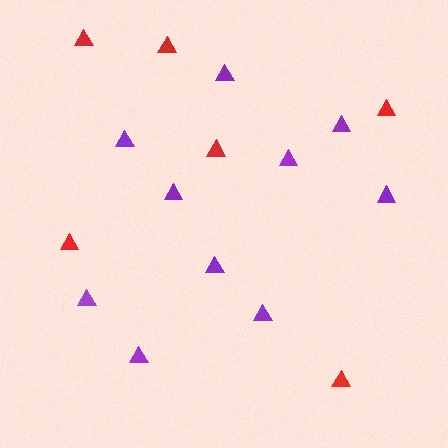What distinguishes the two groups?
There are 2 groups: one group of purple triangles (10) and one group of red triangles (6).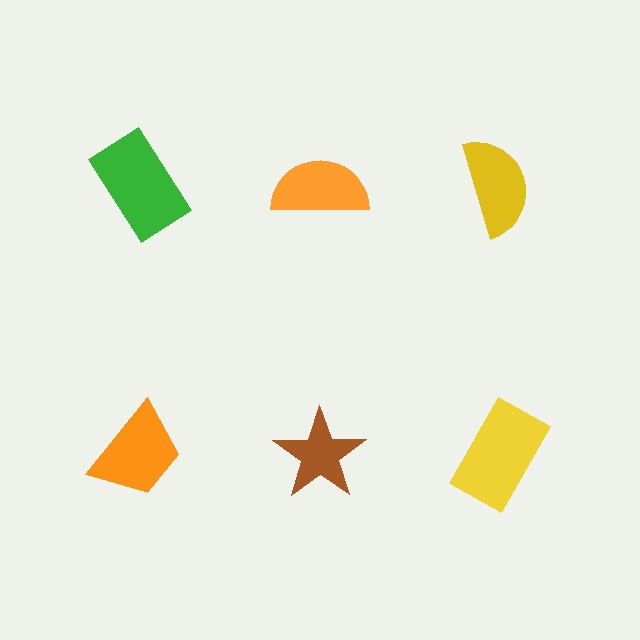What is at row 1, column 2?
An orange semicircle.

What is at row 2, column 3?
A yellow rectangle.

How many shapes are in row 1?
3 shapes.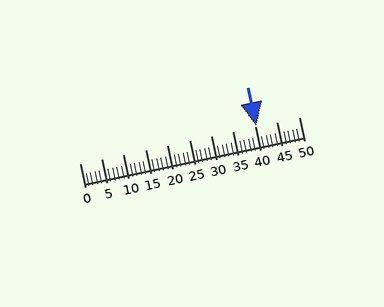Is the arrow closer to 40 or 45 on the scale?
The arrow is closer to 40.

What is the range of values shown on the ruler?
The ruler shows values from 0 to 50.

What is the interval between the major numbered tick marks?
The major tick marks are spaced 5 units apart.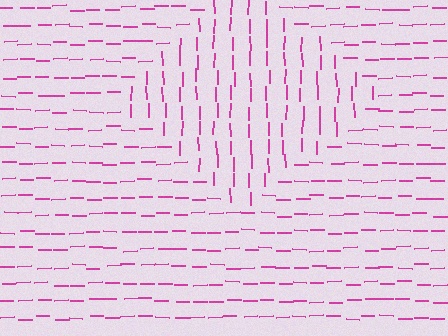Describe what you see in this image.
The image is filled with small magenta line segments. A diamond region in the image has lines oriented differently from the surrounding lines, creating a visible texture boundary.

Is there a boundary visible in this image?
Yes, there is a texture boundary formed by a change in line orientation.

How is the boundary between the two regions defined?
The boundary is defined purely by a change in line orientation (approximately 90 degrees difference). All lines are the same color and thickness.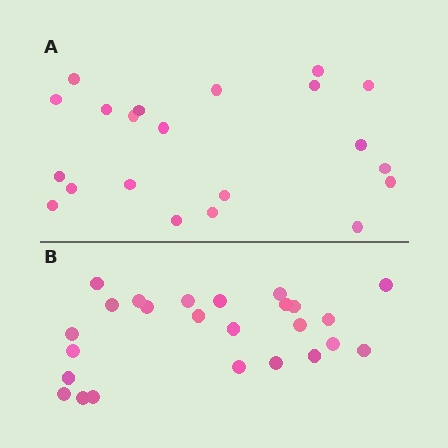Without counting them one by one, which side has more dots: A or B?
Region B (the bottom region) has more dots.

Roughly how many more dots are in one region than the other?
Region B has about 4 more dots than region A.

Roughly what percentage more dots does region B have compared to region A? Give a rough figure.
About 20% more.